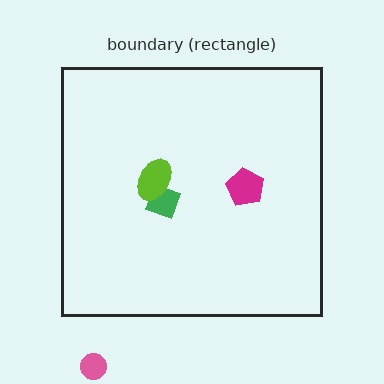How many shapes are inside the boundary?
3 inside, 1 outside.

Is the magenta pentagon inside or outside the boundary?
Inside.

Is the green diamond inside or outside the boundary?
Inside.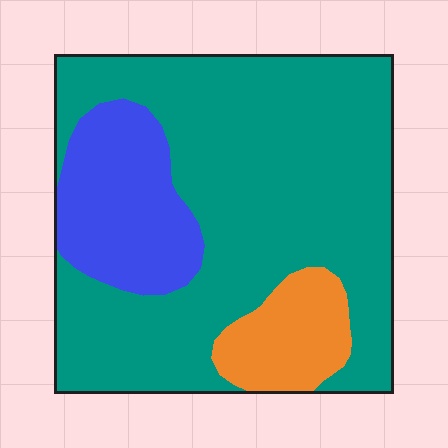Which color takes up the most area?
Teal, at roughly 70%.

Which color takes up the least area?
Orange, at roughly 10%.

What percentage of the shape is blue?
Blue takes up about one fifth (1/5) of the shape.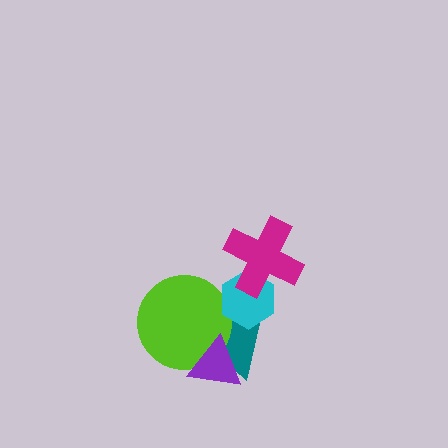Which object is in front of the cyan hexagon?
The magenta cross is in front of the cyan hexagon.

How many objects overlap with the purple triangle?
2 objects overlap with the purple triangle.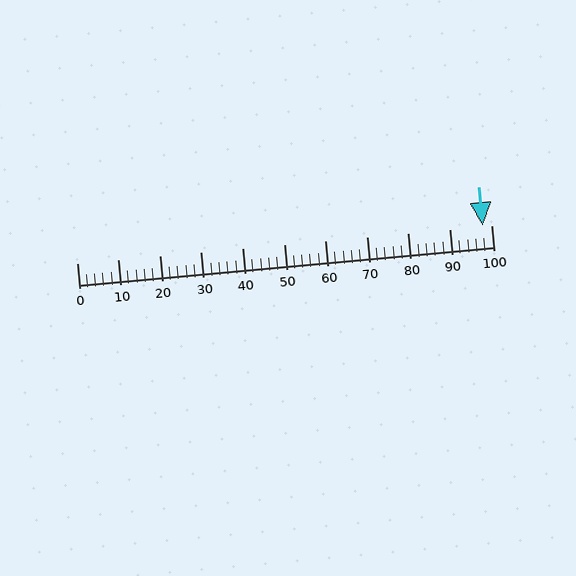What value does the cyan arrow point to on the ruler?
The cyan arrow points to approximately 98.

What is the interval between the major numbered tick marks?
The major tick marks are spaced 10 units apart.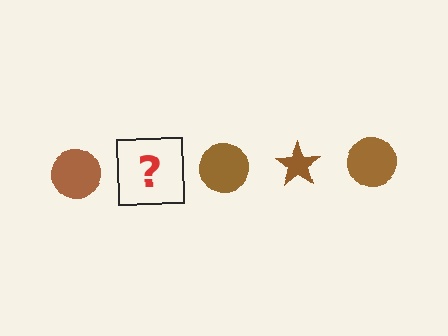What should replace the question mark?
The question mark should be replaced with a brown star.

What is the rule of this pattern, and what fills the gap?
The rule is that the pattern cycles through circle, star shapes in brown. The gap should be filled with a brown star.